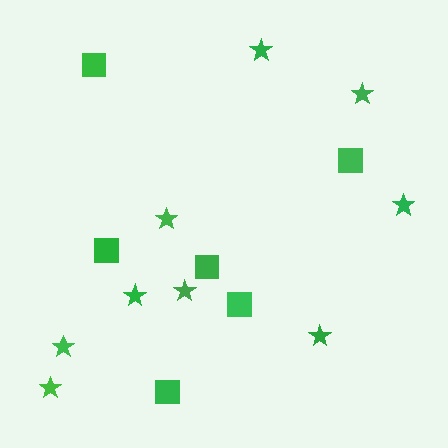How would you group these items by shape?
There are 2 groups: one group of squares (6) and one group of stars (9).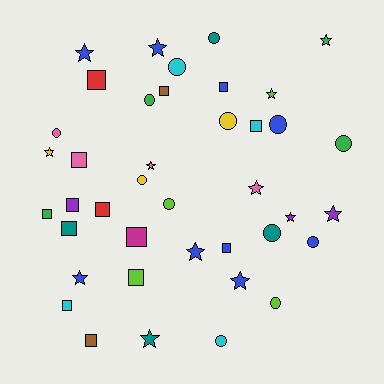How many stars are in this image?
There are 13 stars.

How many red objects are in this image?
There are 2 red objects.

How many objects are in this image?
There are 40 objects.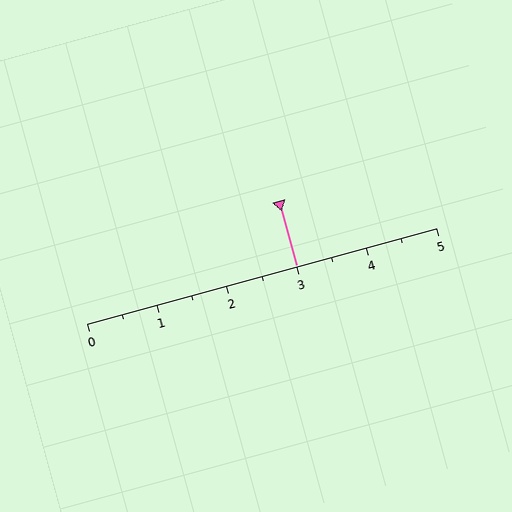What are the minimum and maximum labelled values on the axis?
The axis runs from 0 to 5.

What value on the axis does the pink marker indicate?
The marker indicates approximately 3.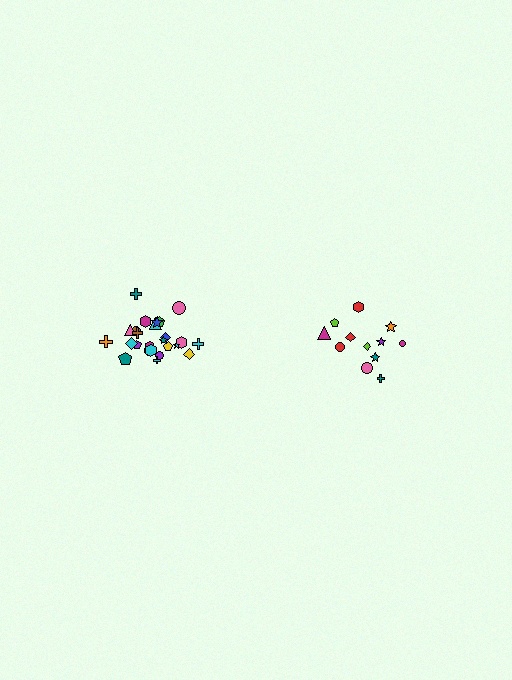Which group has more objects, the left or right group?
The left group.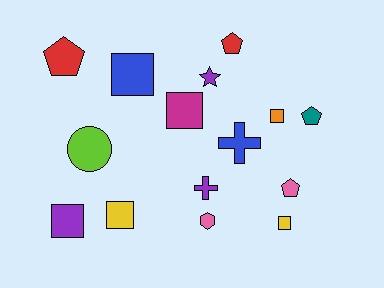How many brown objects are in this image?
There are no brown objects.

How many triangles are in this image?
There are no triangles.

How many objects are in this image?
There are 15 objects.